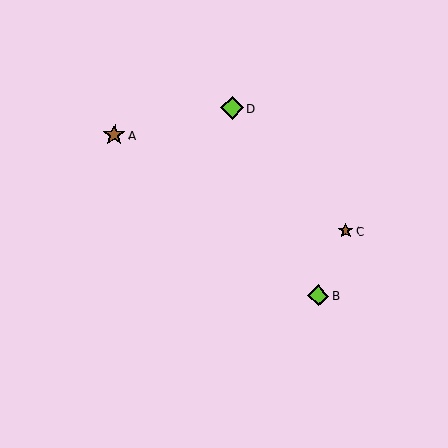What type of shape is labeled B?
Shape B is a lime diamond.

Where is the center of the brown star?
The center of the brown star is at (346, 231).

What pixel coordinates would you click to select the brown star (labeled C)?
Click at (346, 231) to select the brown star C.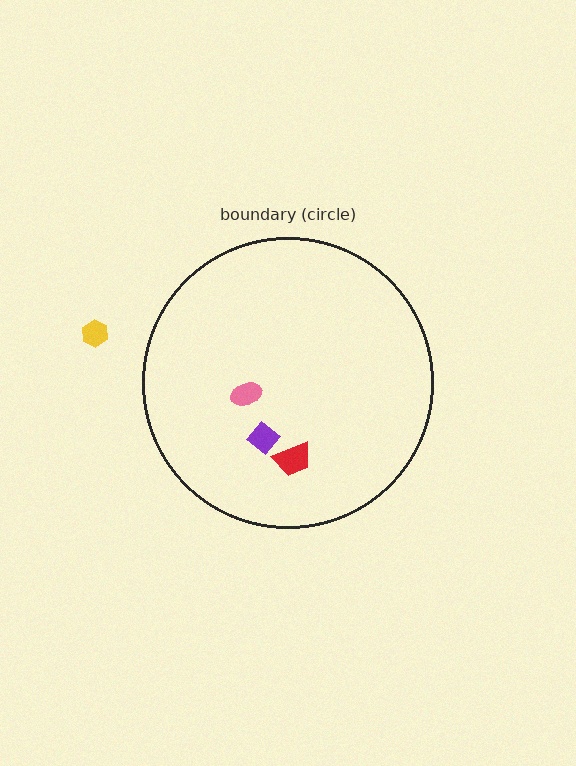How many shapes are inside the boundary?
3 inside, 1 outside.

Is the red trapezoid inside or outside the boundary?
Inside.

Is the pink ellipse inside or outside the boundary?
Inside.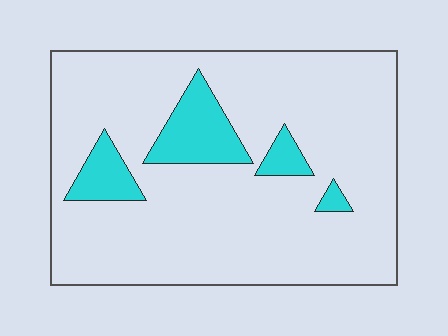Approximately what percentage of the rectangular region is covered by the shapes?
Approximately 15%.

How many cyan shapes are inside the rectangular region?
4.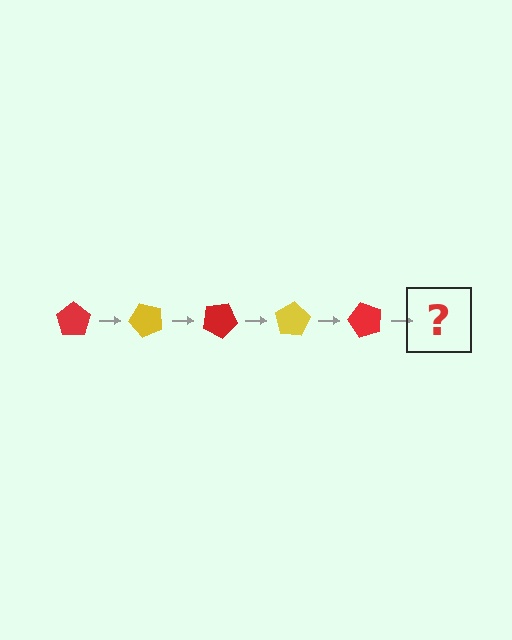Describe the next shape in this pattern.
It should be a yellow pentagon, rotated 250 degrees from the start.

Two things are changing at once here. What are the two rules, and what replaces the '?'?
The two rules are that it rotates 50 degrees each step and the color cycles through red and yellow. The '?' should be a yellow pentagon, rotated 250 degrees from the start.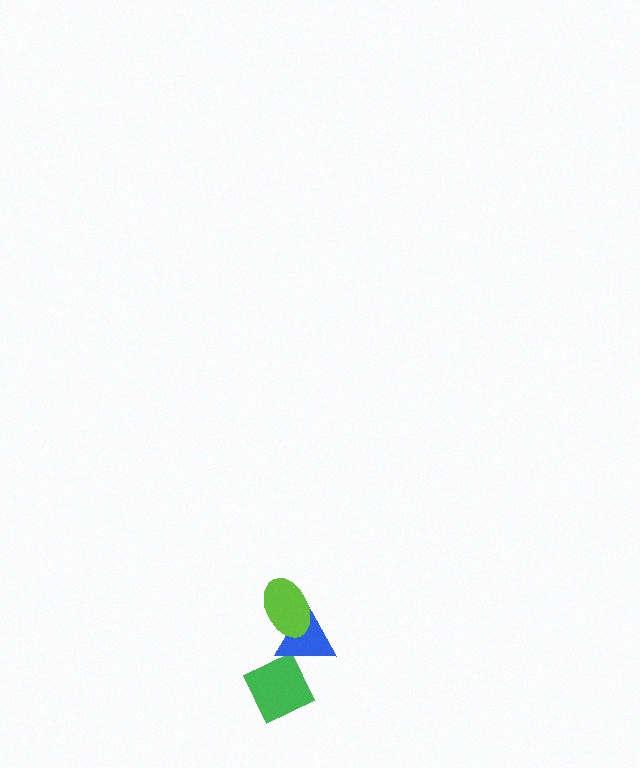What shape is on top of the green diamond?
The blue triangle is on top of the green diamond.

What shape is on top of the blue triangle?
The lime ellipse is on top of the blue triangle.